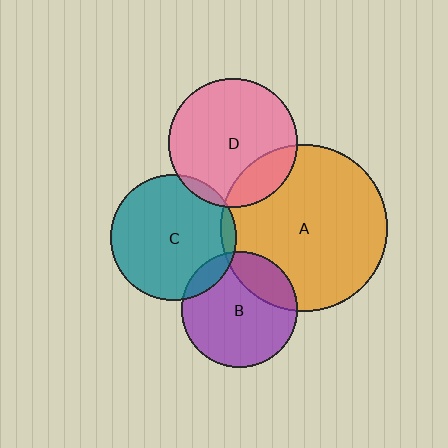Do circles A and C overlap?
Yes.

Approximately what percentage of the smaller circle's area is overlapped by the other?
Approximately 5%.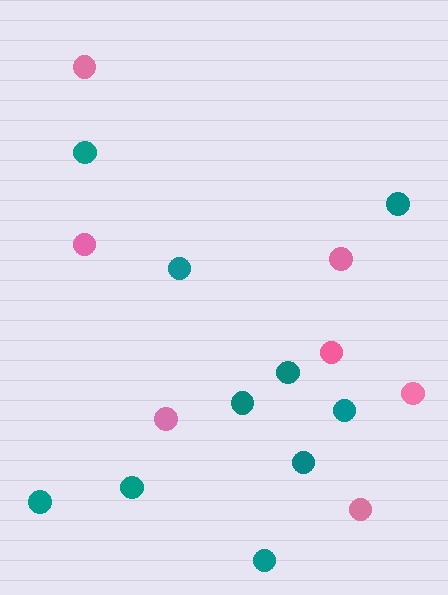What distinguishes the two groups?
There are 2 groups: one group of pink circles (7) and one group of teal circles (10).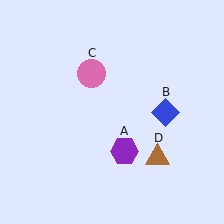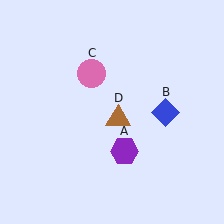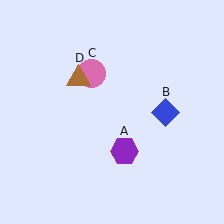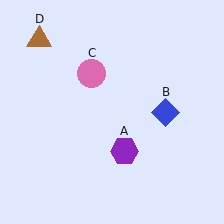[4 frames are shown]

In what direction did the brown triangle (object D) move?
The brown triangle (object D) moved up and to the left.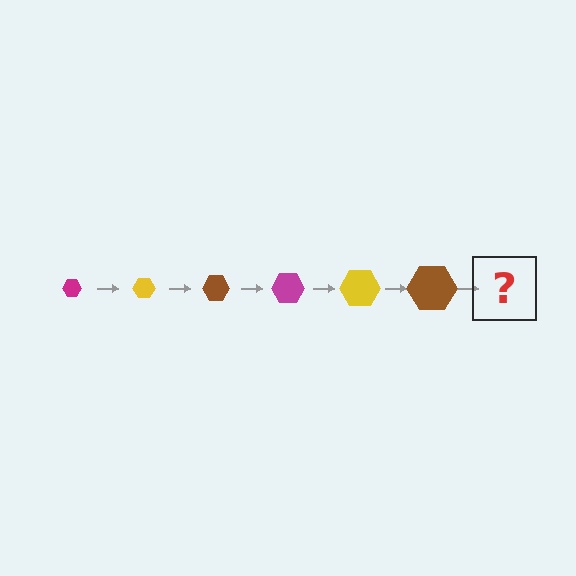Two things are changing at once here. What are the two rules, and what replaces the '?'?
The two rules are that the hexagon grows larger each step and the color cycles through magenta, yellow, and brown. The '?' should be a magenta hexagon, larger than the previous one.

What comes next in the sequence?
The next element should be a magenta hexagon, larger than the previous one.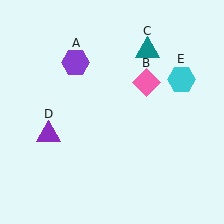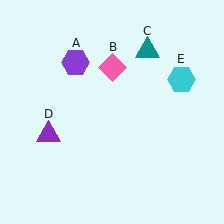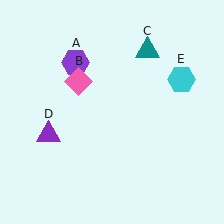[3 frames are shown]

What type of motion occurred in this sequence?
The pink diamond (object B) rotated counterclockwise around the center of the scene.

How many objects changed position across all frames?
1 object changed position: pink diamond (object B).